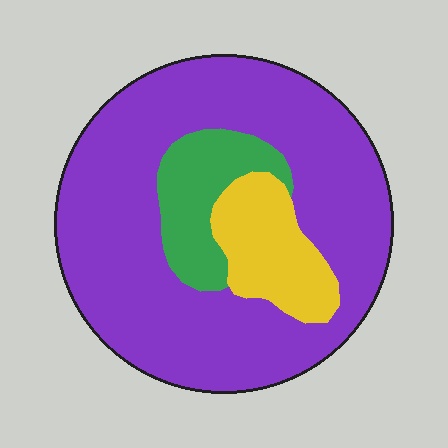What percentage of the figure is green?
Green covers around 15% of the figure.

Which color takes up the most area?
Purple, at roughly 75%.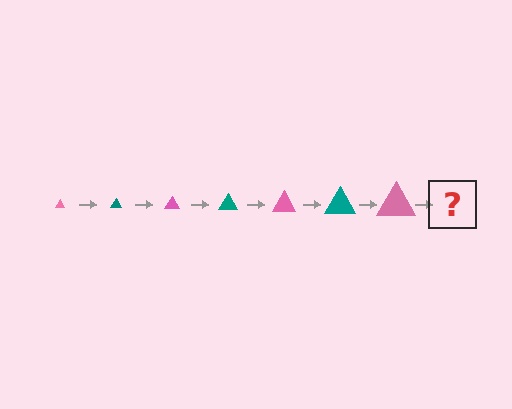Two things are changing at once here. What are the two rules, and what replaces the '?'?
The two rules are that the triangle grows larger each step and the color cycles through pink and teal. The '?' should be a teal triangle, larger than the previous one.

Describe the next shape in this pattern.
It should be a teal triangle, larger than the previous one.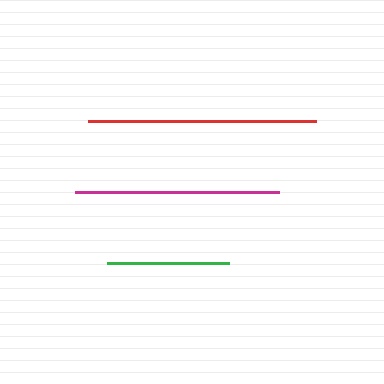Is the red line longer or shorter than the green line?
The red line is longer than the green line.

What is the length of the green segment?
The green segment is approximately 122 pixels long.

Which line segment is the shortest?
The green line is the shortest at approximately 122 pixels.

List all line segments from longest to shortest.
From longest to shortest: red, magenta, green.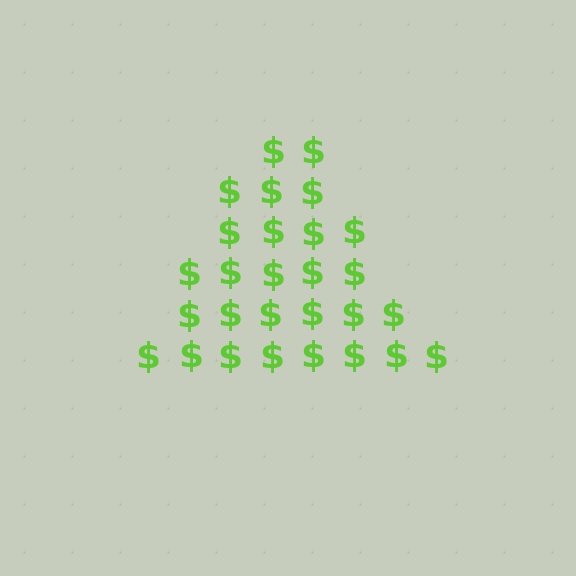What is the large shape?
The large shape is a triangle.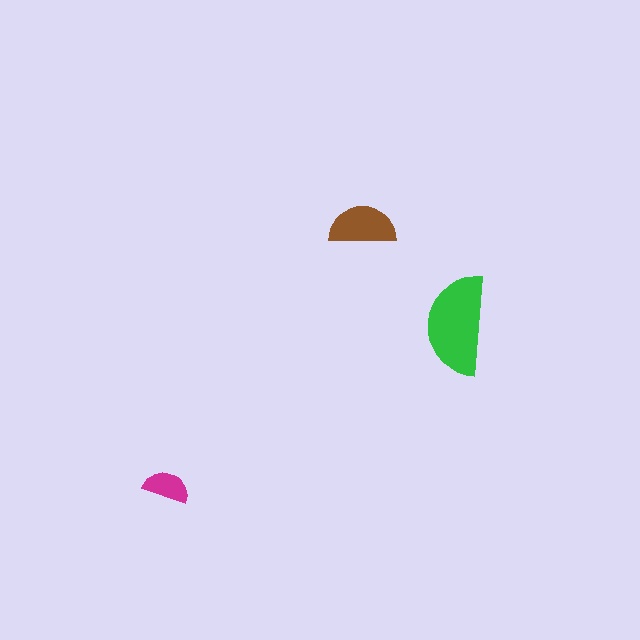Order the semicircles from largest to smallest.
the green one, the brown one, the magenta one.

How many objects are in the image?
There are 3 objects in the image.